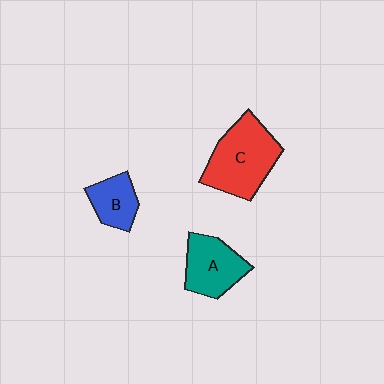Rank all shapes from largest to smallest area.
From largest to smallest: C (red), A (teal), B (blue).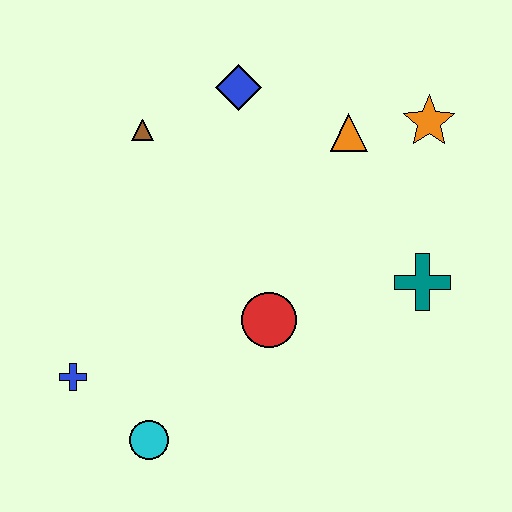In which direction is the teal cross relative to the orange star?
The teal cross is below the orange star.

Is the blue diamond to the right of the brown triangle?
Yes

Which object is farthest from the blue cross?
The orange star is farthest from the blue cross.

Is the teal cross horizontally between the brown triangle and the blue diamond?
No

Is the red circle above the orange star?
No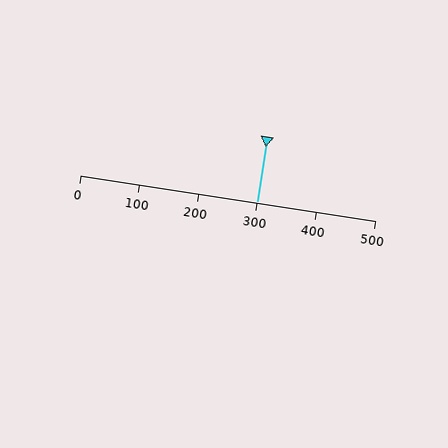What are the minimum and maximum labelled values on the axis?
The axis runs from 0 to 500.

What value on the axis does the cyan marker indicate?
The marker indicates approximately 300.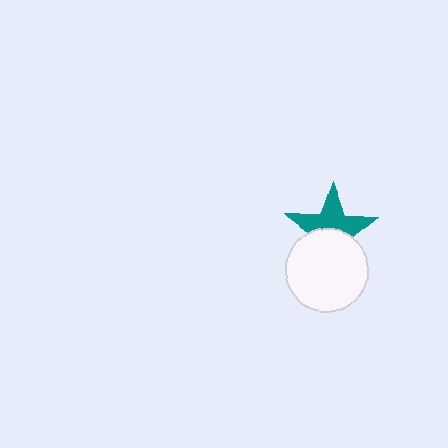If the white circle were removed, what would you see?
You would see the complete teal star.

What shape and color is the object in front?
The object in front is a white circle.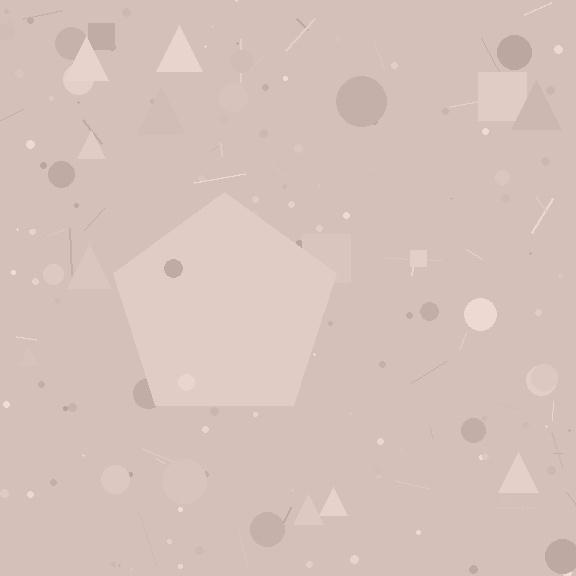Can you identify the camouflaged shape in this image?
The camouflaged shape is a pentagon.